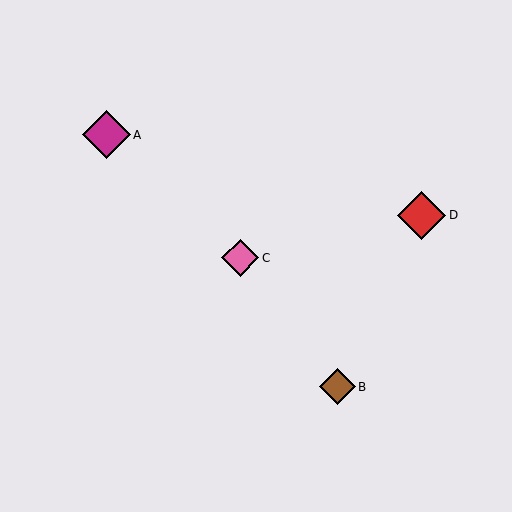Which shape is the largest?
The red diamond (labeled D) is the largest.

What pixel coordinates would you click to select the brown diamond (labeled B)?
Click at (337, 387) to select the brown diamond B.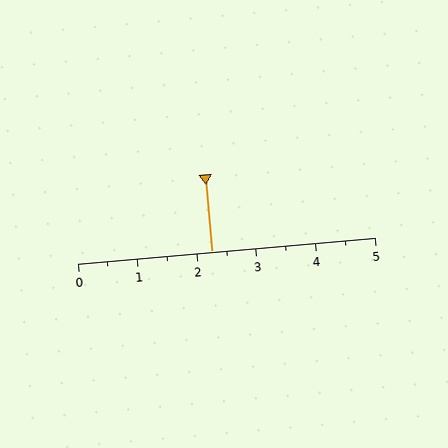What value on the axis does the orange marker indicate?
The marker indicates approximately 2.2.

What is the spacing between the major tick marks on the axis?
The major ticks are spaced 1 apart.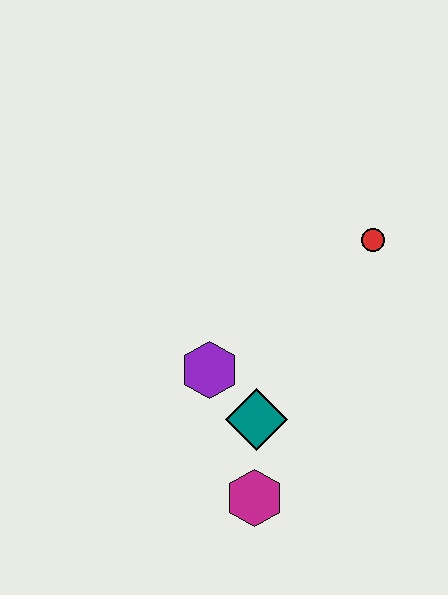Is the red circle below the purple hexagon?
No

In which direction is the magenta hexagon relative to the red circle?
The magenta hexagon is below the red circle.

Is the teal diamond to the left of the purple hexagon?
No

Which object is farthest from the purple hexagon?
The red circle is farthest from the purple hexagon.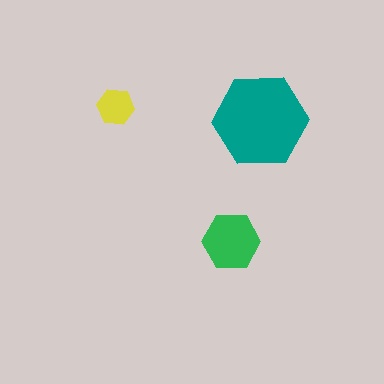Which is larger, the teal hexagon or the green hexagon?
The teal one.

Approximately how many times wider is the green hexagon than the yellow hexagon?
About 1.5 times wider.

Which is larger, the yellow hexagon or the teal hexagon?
The teal one.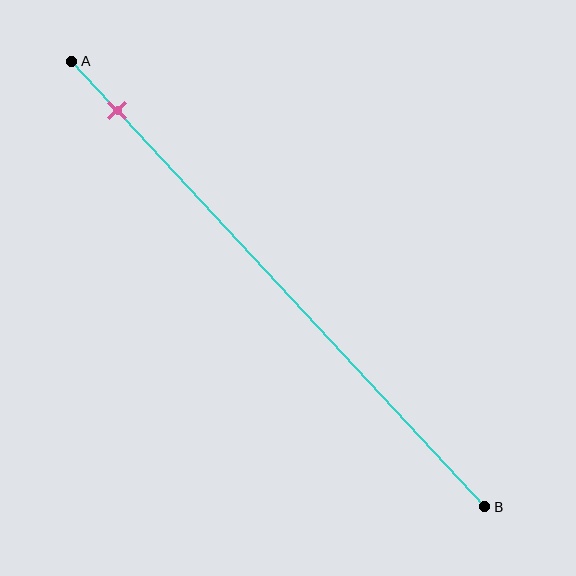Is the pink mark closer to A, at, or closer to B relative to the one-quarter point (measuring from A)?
The pink mark is closer to point A than the one-quarter point of segment AB.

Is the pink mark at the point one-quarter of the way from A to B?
No, the mark is at about 10% from A, not at the 25% one-quarter point.